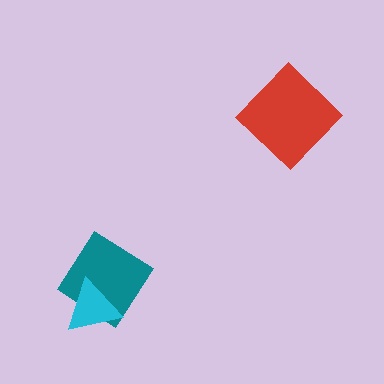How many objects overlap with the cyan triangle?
1 object overlaps with the cyan triangle.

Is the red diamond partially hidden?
No, no other shape covers it.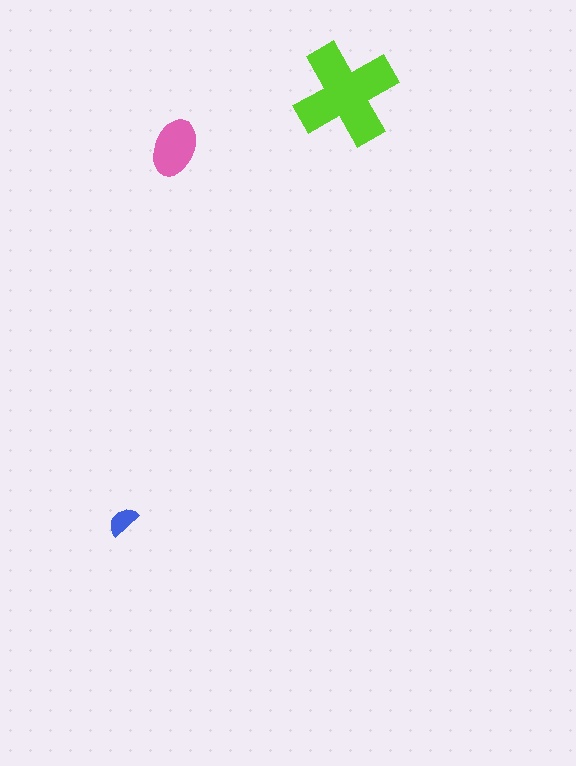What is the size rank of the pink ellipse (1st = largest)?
2nd.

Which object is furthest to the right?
The lime cross is rightmost.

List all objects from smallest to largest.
The blue semicircle, the pink ellipse, the lime cross.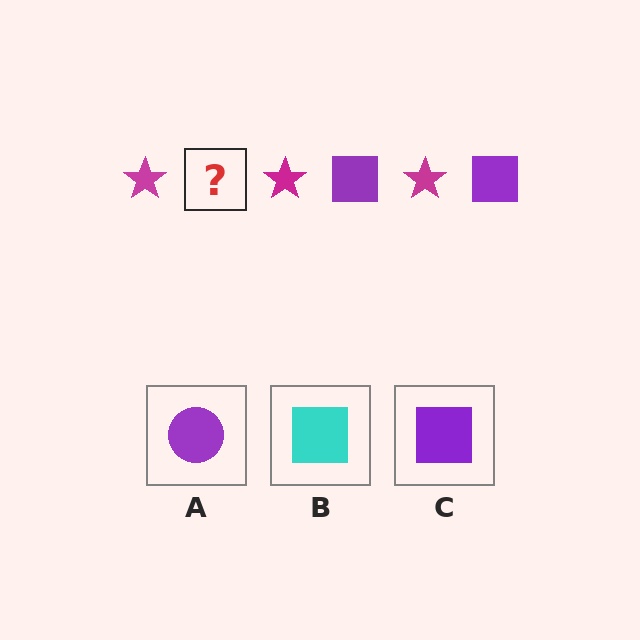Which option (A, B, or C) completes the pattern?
C.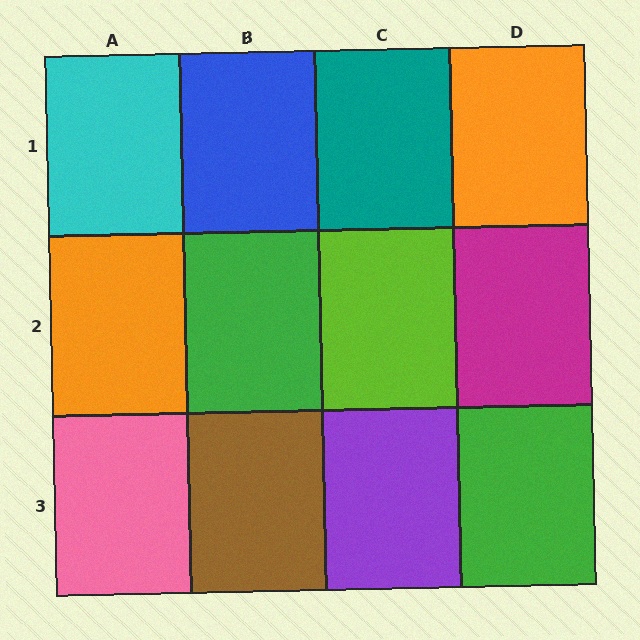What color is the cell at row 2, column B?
Green.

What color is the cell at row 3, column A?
Pink.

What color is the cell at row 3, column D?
Green.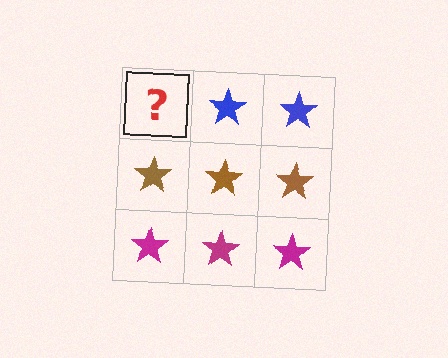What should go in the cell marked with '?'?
The missing cell should contain a blue star.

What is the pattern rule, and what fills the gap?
The rule is that each row has a consistent color. The gap should be filled with a blue star.